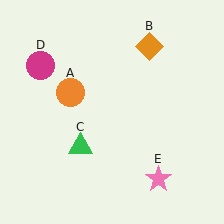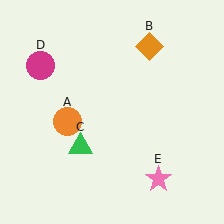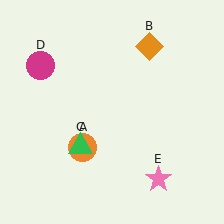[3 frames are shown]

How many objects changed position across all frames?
1 object changed position: orange circle (object A).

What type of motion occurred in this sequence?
The orange circle (object A) rotated counterclockwise around the center of the scene.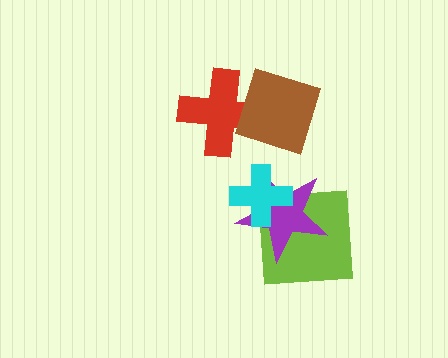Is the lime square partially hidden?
Yes, it is partially covered by another shape.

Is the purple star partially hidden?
Yes, it is partially covered by another shape.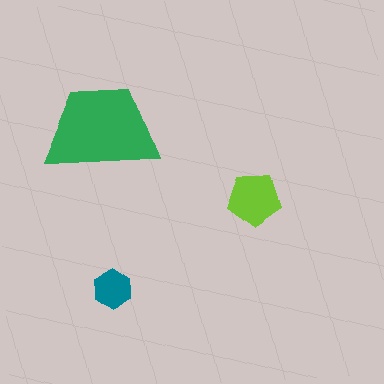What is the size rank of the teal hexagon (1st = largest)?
3rd.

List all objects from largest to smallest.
The green trapezoid, the lime pentagon, the teal hexagon.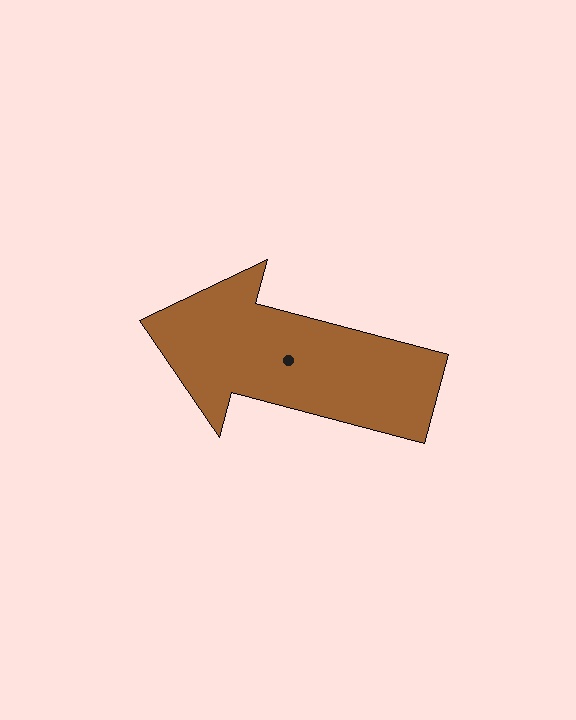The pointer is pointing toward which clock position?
Roughly 9 o'clock.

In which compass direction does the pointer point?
West.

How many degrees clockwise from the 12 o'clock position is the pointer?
Approximately 285 degrees.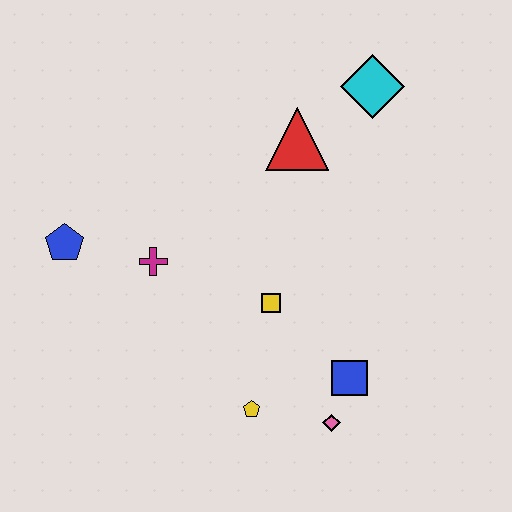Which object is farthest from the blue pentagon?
The cyan diamond is farthest from the blue pentagon.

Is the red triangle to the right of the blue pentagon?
Yes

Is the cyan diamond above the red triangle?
Yes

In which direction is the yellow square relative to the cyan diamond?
The yellow square is below the cyan diamond.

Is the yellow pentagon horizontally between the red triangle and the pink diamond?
No